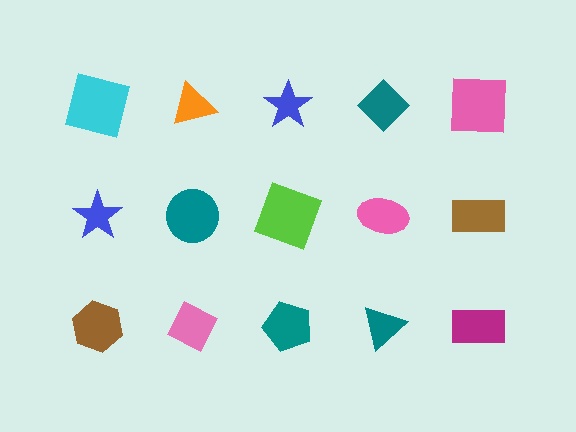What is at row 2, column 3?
A lime square.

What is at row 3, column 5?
A magenta rectangle.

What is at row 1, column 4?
A teal diamond.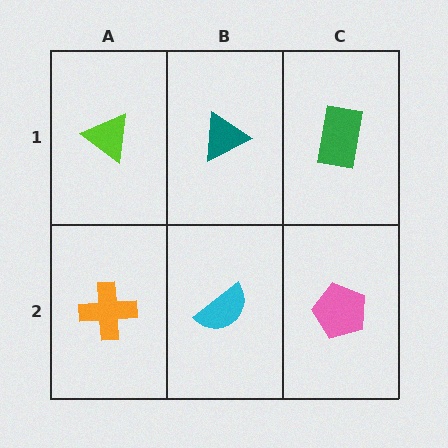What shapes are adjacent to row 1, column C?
A pink pentagon (row 2, column C), a teal triangle (row 1, column B).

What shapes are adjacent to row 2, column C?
A green rectangle (row 1, column C), a cyan semicircle (row 2, column B).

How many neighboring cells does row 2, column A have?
2.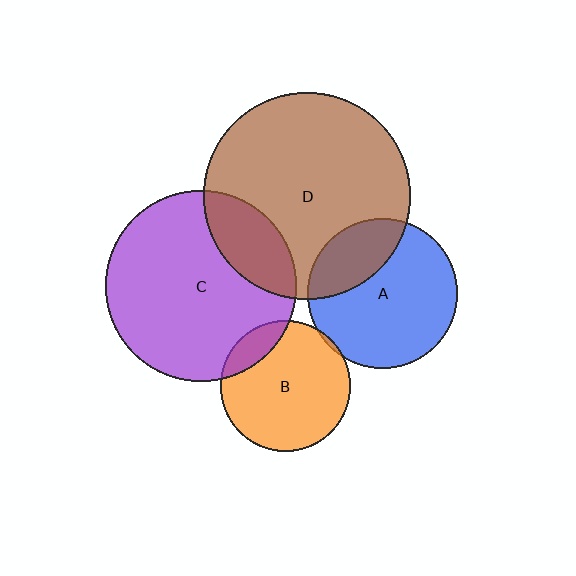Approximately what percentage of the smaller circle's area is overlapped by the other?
Approximately 30%.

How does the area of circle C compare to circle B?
Approximately 2.1 times.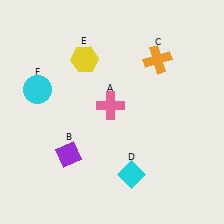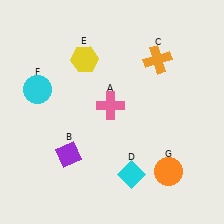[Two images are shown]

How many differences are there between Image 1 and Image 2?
There is 1 difference between the two images.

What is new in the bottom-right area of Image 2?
An orange circle (G) was added in the bottom-right area of Image 2.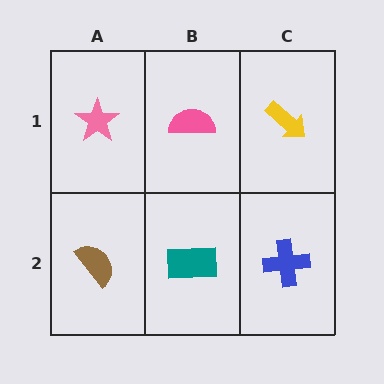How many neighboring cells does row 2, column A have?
2.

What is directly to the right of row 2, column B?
A blue cross.